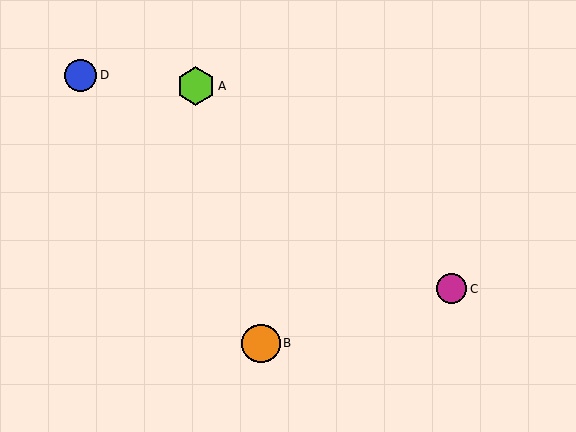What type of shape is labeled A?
Shape A is a lime hexagon.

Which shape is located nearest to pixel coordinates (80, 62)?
The blue circle (labeled D) at (81, 75) is nearest to that location.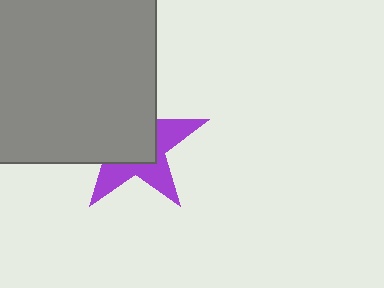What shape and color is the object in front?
The object in front is a gray square.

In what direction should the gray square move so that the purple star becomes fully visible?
The gray square should move toward the upper-left. That is the shortest direction to clear the overlap and leave the purple star fully visible.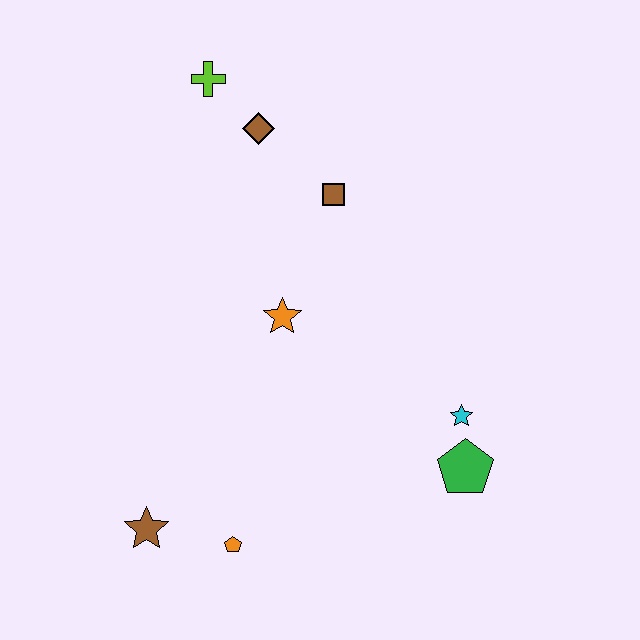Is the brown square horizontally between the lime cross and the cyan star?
Yes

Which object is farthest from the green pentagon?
The lime cross is farthest from the green pentagon.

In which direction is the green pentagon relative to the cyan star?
The green pentagon is below the cyan star.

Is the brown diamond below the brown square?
No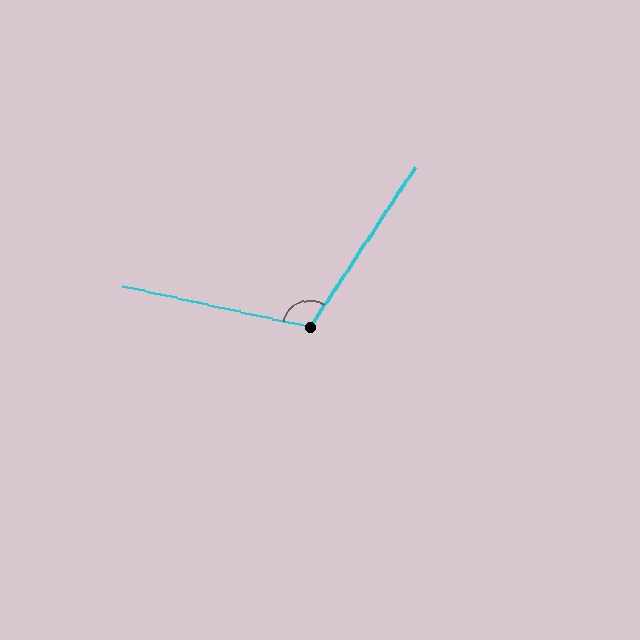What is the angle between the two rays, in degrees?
Approximately 111 degrees.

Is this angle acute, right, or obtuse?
It is obtuse.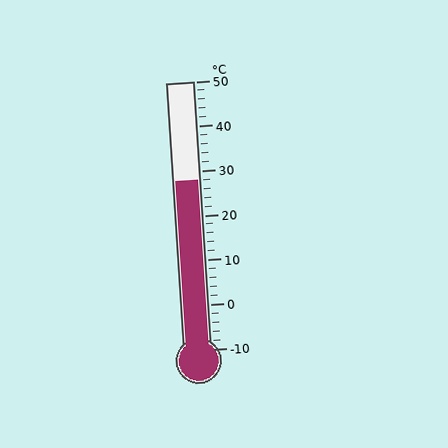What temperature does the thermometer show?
The thermometer shows approximately 28°C.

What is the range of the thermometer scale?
The thermometer scale ranges from -10°C to 50°C.